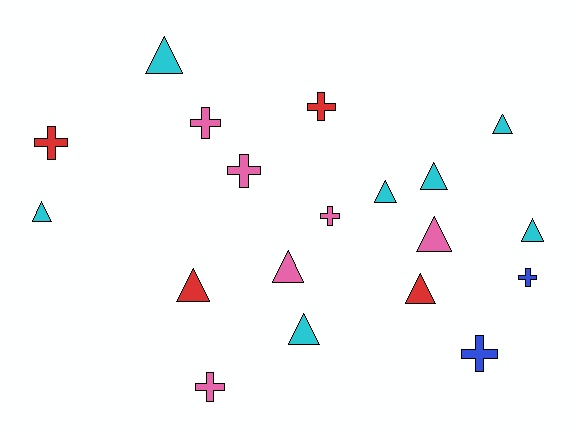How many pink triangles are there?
There are 2 pink triangles.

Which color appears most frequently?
Cyan, with 7 objects.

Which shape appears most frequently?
Triangle, with 11 objects.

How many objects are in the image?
There are 19 objects.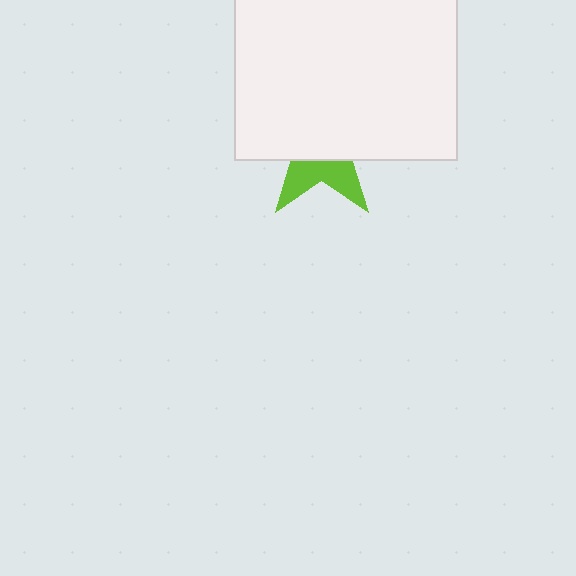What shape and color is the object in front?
The object in front is a white square.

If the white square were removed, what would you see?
You would see the complete lime star.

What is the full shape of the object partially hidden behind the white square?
The partially hidden object is a lime star.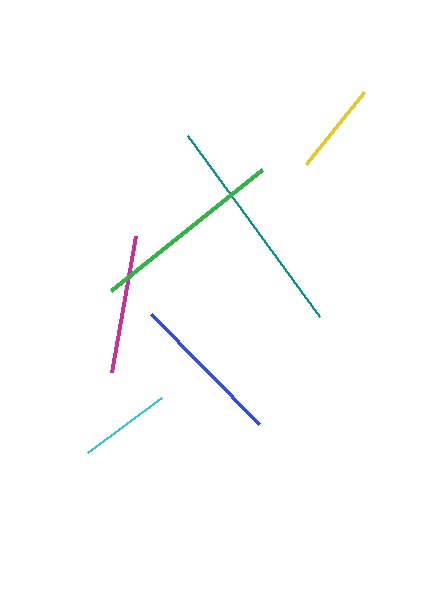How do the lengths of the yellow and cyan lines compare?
The yellow and cyan lines are approximately the same length.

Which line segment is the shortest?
The cyan line is the shortest at approximately 92 pixels.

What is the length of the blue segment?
The blue segment is approximately 155 pixels long.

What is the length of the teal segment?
The teal segment is approximately 225 pixels long.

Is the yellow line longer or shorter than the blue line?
The blue line is longer than the yellow line.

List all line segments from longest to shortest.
From longest to shortest: teal, green, blue, magenta, yellow, cyan.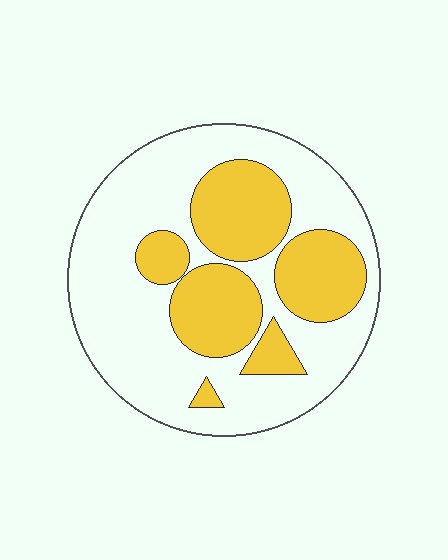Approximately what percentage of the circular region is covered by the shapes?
Approximately 35%.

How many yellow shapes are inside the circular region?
6.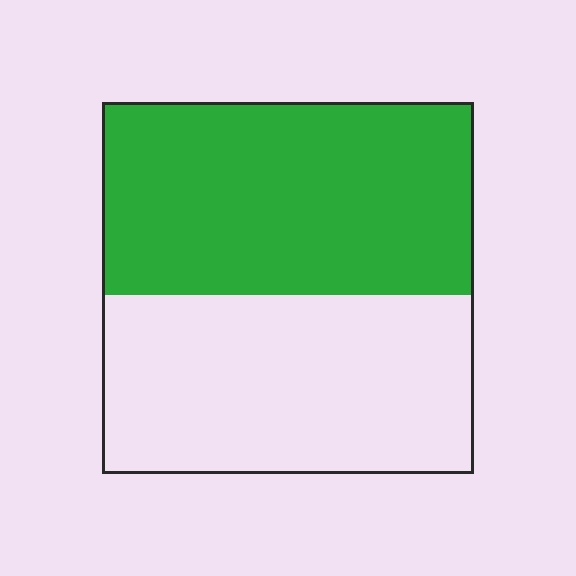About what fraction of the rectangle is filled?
About one half (1/2).